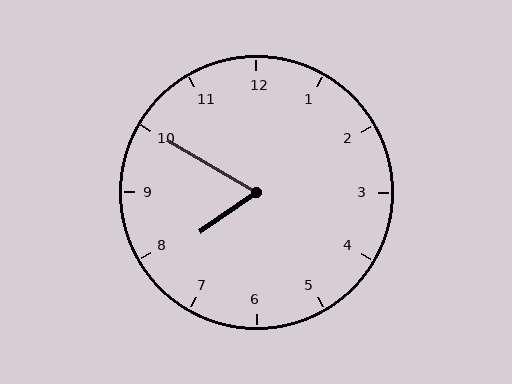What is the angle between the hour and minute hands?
Approximately 65 degrees.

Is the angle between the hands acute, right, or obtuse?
It is acute.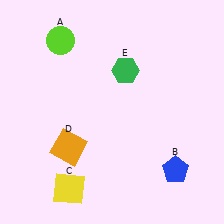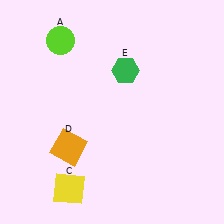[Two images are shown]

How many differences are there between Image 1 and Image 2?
There is 1 difference between the two images.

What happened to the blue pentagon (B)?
The blue pentagon (B) was removed in Image 2. It was in the bottom-right area of Image 1.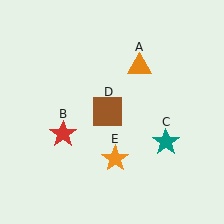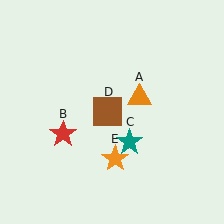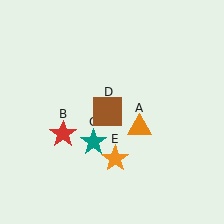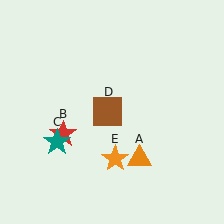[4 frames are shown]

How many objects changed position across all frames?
2 objects changed position: orange triangle (object A), teal star (object C).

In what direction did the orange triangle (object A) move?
The orange triangle (object A) moved down.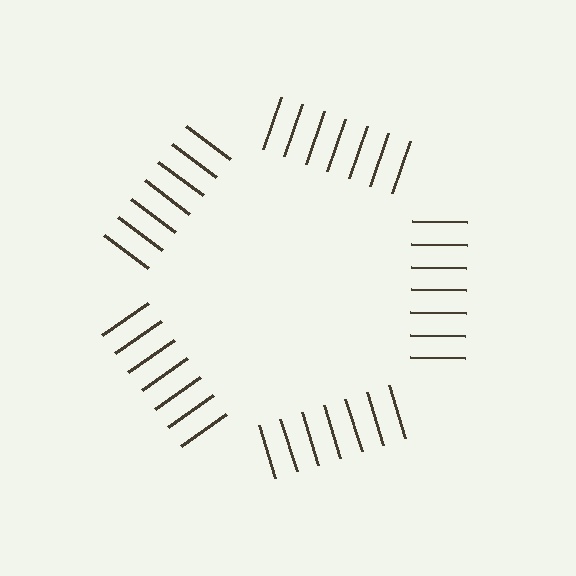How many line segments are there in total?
35 — 7 along each of the 5 edges.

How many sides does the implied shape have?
5 sides — the line-ends trace a pentagon.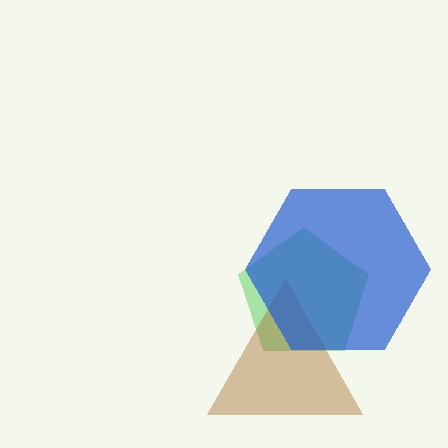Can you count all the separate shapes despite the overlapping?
Yes, there are 3 separate shapes.